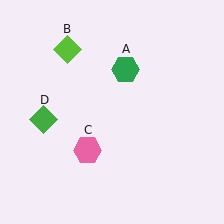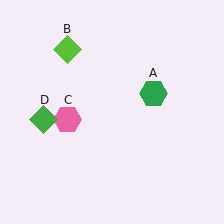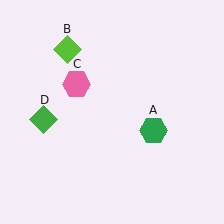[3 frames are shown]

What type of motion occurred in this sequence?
The green hexagon (object A), pink hexagon (object C) rotated clockwise around the center of the scene.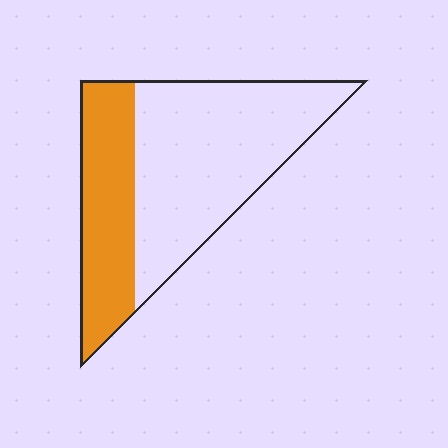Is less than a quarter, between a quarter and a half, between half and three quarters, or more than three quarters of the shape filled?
Between a quarter and a half.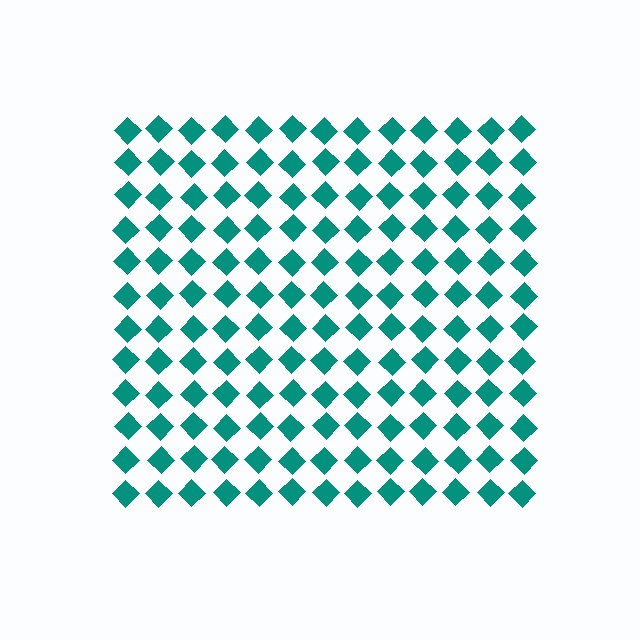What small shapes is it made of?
It is made of small diamonds.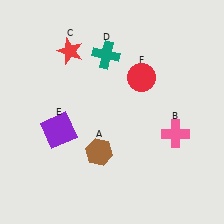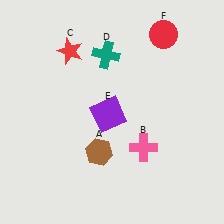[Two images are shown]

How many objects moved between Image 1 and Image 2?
3 objects moved between the two images.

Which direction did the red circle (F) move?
The red circle (F) moved up.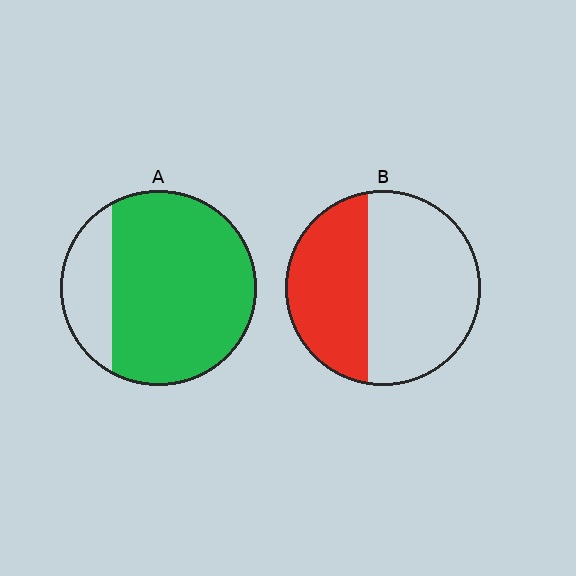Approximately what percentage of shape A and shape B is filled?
A is approximately 80% and B is approximately 40%.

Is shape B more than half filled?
No.